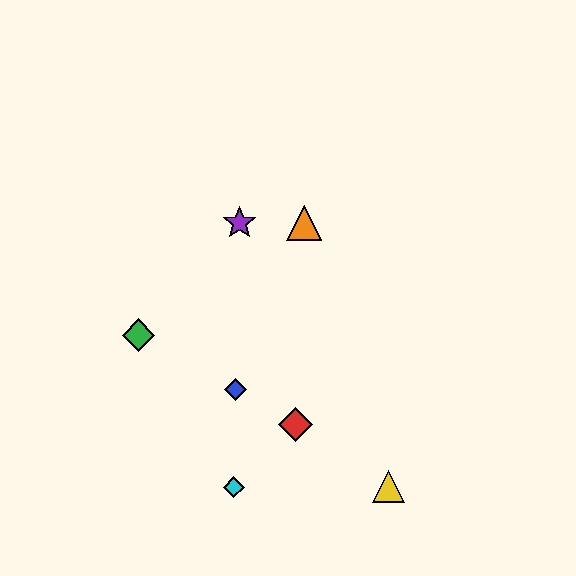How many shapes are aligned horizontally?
2 shapes (the purple star, the orange triangle) are aligned horizontally.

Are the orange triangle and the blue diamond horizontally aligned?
No, the orange triangle is at y≈223 and the blue diamond is at y≈390.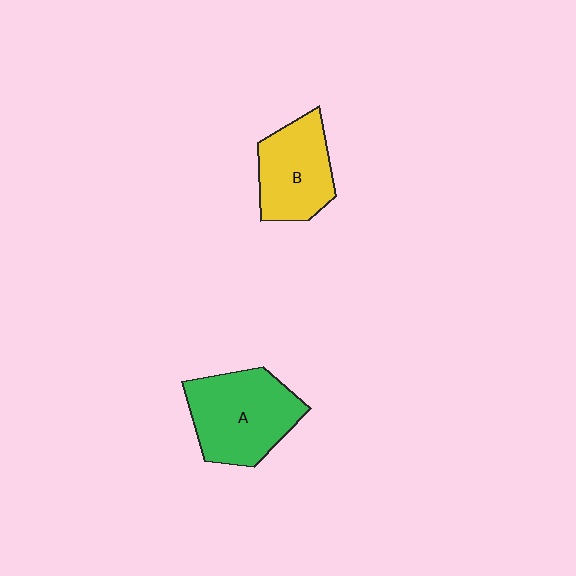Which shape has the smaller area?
Shape B (yellow).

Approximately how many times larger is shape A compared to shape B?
Approximately 1.3 times.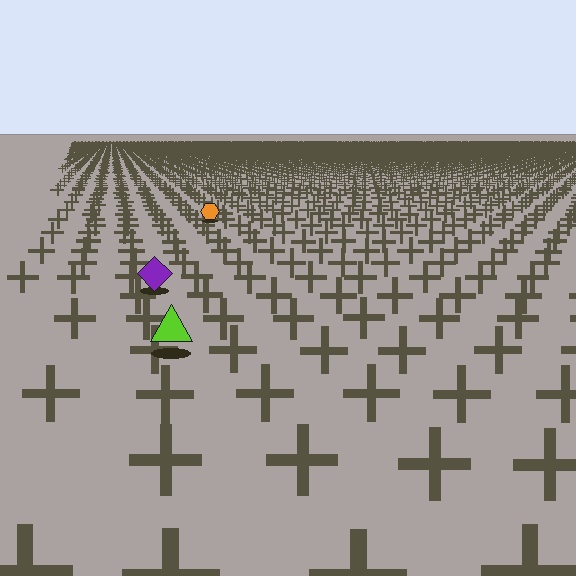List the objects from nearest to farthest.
From nearest to farthest: the lime triangle, the purple diamond, the orange hexagon.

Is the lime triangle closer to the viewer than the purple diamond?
Yes. The lime triangle is closer — you can tell from the texture gradient: the ground texture is coarser near it.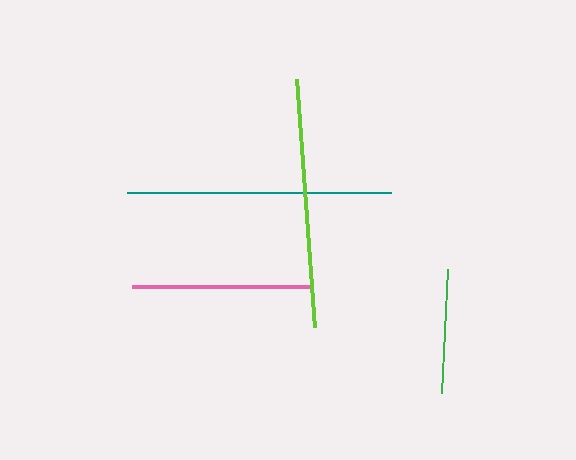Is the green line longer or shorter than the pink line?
The pink line is longer than the green line.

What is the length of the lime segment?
The lime segment is approximately 249 pixels long.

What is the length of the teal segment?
The teal segment is approximately 264 pixels long.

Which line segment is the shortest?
The green line is the shortest at approximately 123 pixels.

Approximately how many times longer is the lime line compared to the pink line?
The lime line is approximately 1.4 times the length of the pink line.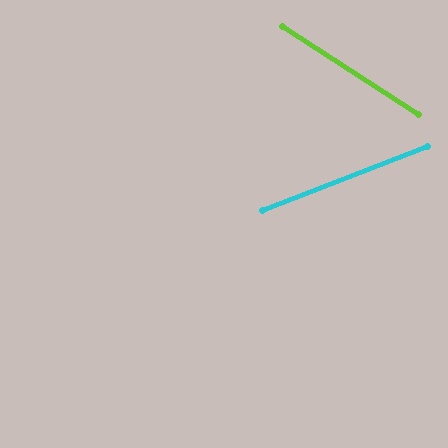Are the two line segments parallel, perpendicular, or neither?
Neither parallel nor perpendicular — they differ by about 54°.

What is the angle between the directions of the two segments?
Approximately 54 degrees.